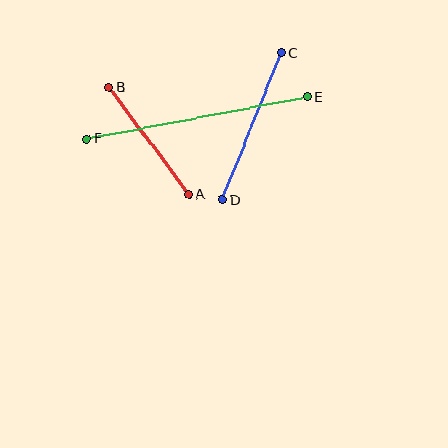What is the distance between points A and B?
The distance is approximately 134 pixels.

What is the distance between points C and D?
The distance is approximately 158 pixels.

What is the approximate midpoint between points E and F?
The midpoint is at approximately (197, 118) pixels.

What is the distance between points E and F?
The distance is approximately 224 pixels.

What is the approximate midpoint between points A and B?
The midpoint is at approximately (149, 141) pixels.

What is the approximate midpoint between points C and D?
The midpoint is at approximately (252, 126) pixels.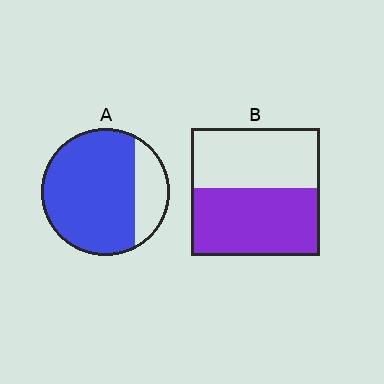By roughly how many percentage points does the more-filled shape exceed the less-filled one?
By roughly 25 percentage points (A over B).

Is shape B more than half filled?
Roughly half.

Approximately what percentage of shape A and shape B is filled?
A is approximately 80% and B is approximately 55%.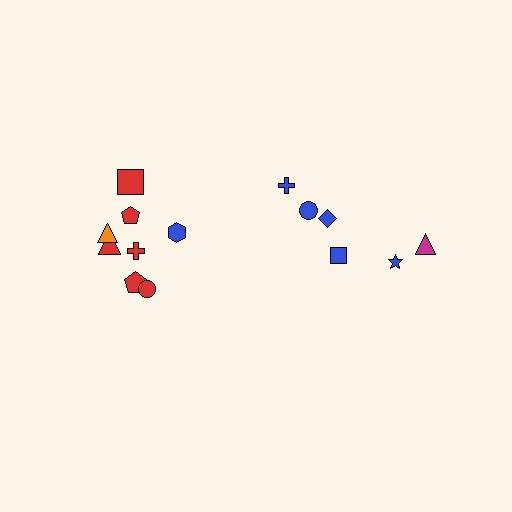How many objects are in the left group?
There are 8 objects.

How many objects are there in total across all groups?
There are 14 objects.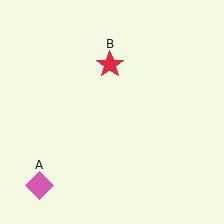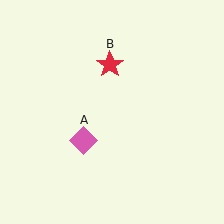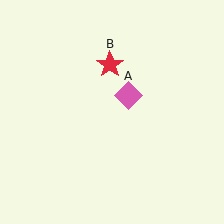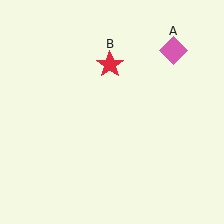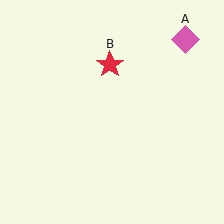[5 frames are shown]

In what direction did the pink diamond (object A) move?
The pink diamond (object A) moved up and to the right.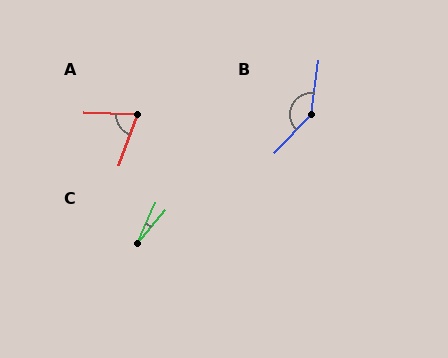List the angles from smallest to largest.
C (16°), A (73°), B (144°).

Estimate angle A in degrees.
Approximately 73 degrees.